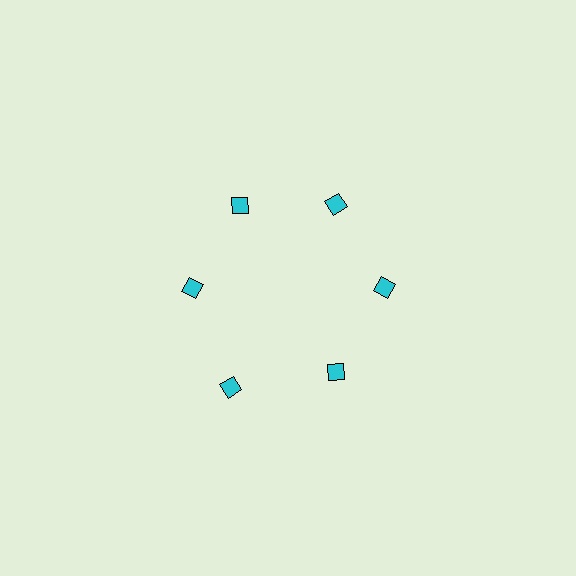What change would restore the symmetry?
The symmetry would be restored by moving it inward, back onto the ring so that all 6 diamonds sit at equal angles and equal distance from the center.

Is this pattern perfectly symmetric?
No. The 6 cyan diamonds are arranged in a ring, but one element near the 7 o'clock position is pushed outward from the center, breaking the 6-fold rotational symmetry.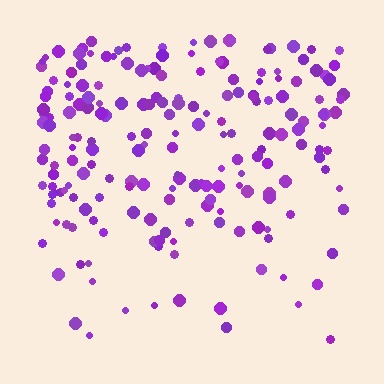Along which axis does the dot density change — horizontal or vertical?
Vertical.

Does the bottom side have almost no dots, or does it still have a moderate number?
Still a moderate number, just noticeably fewer than the top.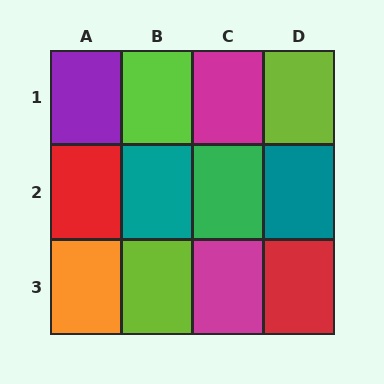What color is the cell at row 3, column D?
Red.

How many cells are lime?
3 cells are lime.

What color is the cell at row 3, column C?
Magenta.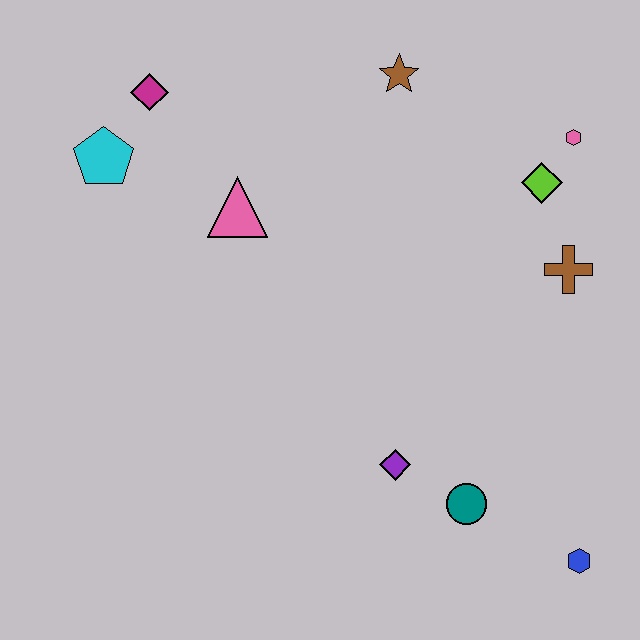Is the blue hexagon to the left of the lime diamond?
No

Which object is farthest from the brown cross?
The cyan pentagon is farthest from the brown cross.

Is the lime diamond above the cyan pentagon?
No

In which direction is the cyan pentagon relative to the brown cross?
The cyan pentagon is to the left of the brown cross.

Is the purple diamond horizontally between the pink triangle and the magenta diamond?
No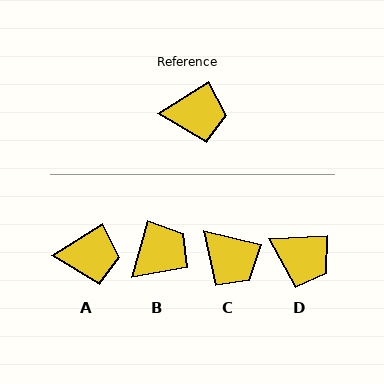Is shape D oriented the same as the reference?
No, it is off by about 29 degrees.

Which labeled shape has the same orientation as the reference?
A.